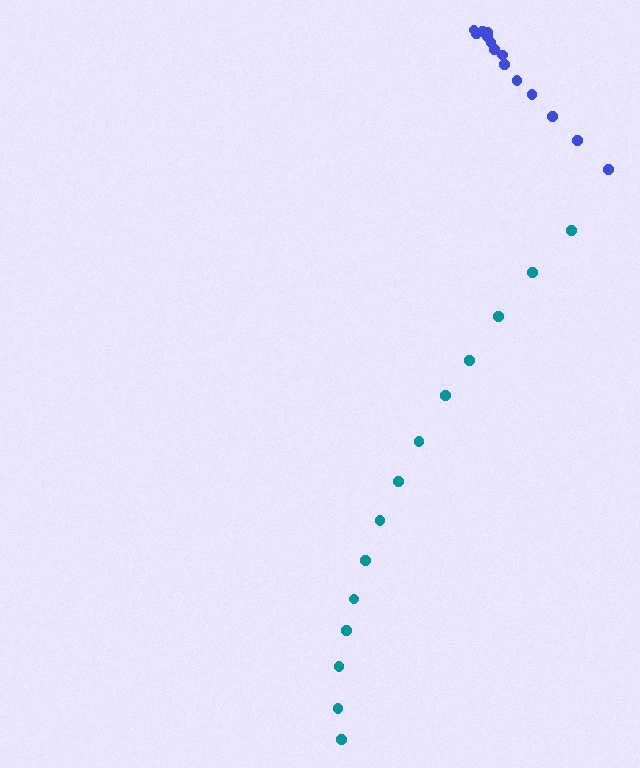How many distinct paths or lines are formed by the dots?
There are 2 distinct paths.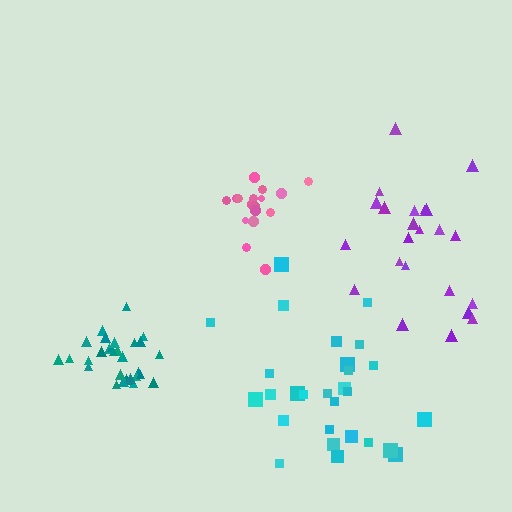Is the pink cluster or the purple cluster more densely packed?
Pink.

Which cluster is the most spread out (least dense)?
Cyan.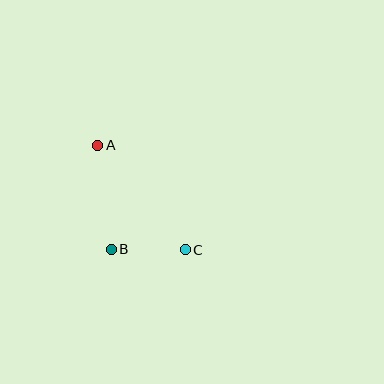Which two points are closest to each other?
Points B and C are closest to each other.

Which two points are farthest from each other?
Points A and C are farthest from each other.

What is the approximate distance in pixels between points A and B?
The distance between A and B is approximately 105 pixels.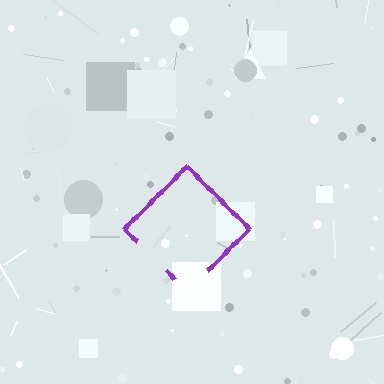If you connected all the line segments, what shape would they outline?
They would outline a diamond.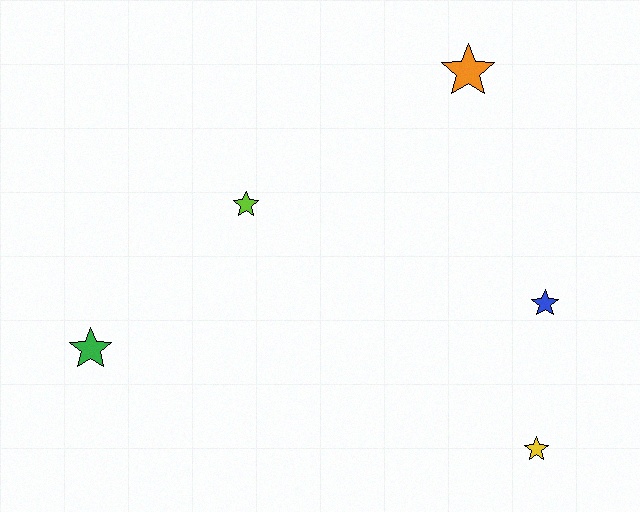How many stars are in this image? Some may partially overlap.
There are 5 stars.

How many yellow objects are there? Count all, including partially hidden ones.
There is 1 yellow object.